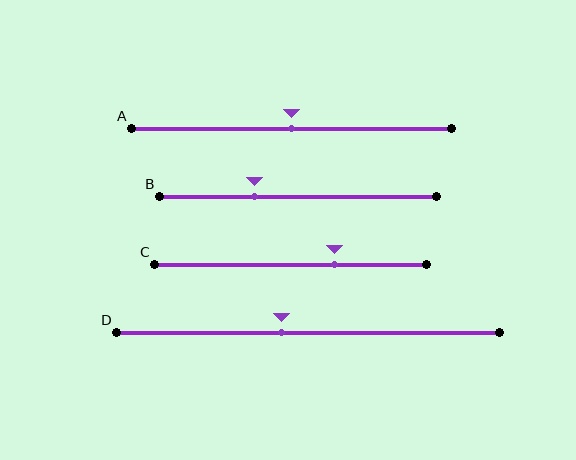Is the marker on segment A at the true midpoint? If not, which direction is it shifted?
Yes, the marker on segment A is at the true midpoint.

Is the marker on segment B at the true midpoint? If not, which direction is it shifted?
No, the marker on segment B is shifted to the left by about 16% of the segment length.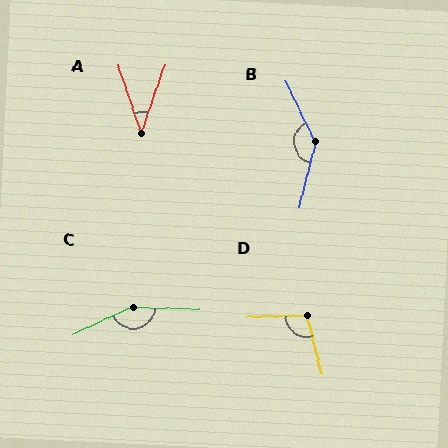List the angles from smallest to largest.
A (38°), D (103°), B (140°), C (154°).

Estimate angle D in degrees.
Approximately 103 degrees.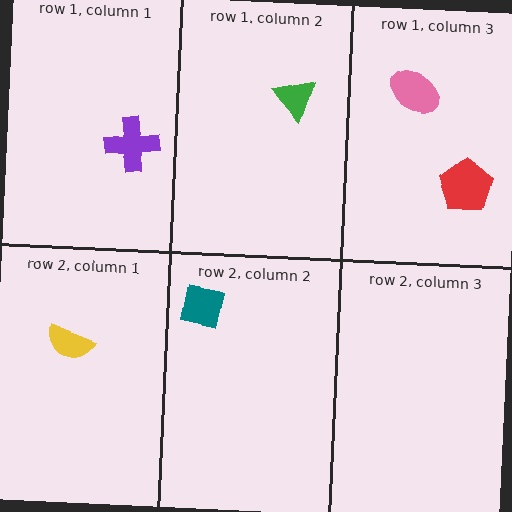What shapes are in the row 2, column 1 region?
The yellow semicircle.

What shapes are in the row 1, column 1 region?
The purple cross.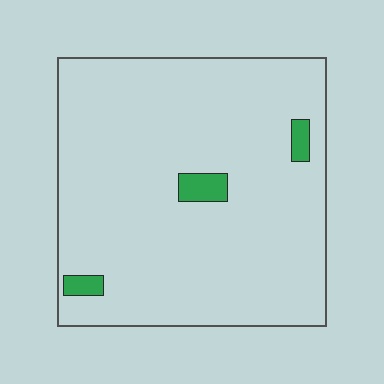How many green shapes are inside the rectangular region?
3.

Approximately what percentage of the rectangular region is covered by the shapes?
Approximately 5%.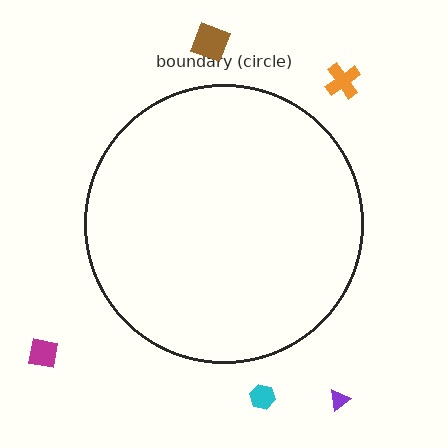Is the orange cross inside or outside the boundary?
Outside.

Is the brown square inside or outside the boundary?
Outside.